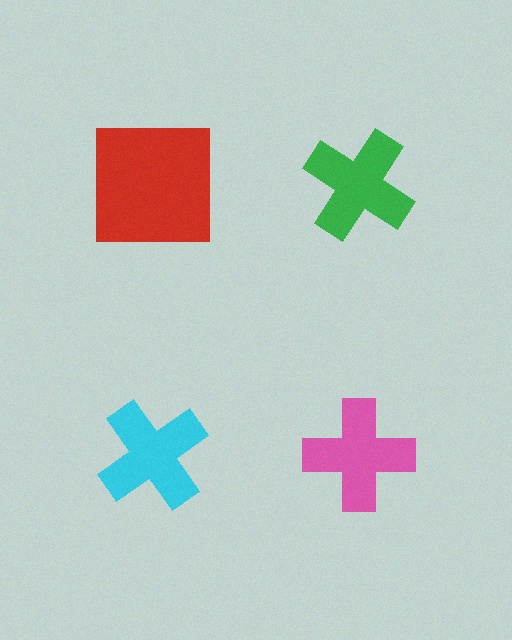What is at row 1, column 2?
A green cross.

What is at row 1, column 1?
A red square.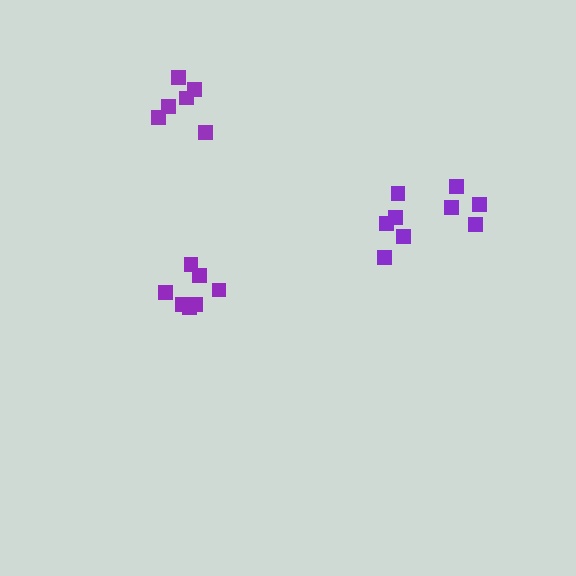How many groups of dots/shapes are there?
There are 3 groups.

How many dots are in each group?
Group 1: 6 dots, Group 2: 9 dots, Group 3: 8 dots (23 total).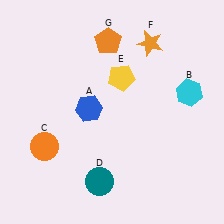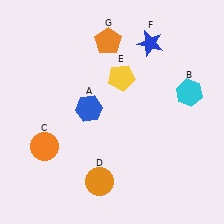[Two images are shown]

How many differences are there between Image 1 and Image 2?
There are 2 differences between the two images.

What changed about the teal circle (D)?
In Image 1, D is teal. In Image 2, it changed to orange.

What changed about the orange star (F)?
In Image 1, F is orange. In Image 2, it changed to blue.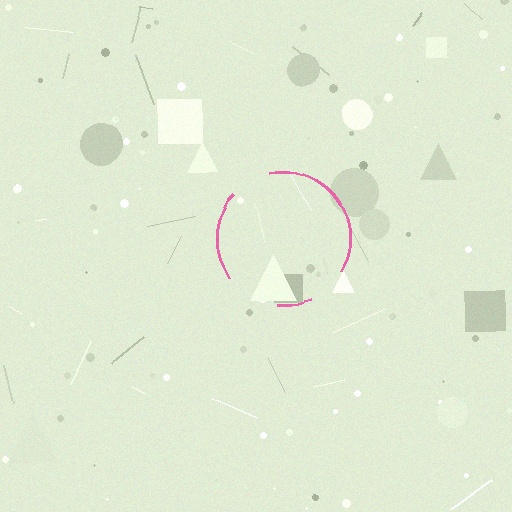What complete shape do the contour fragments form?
The contour fragments form a circle.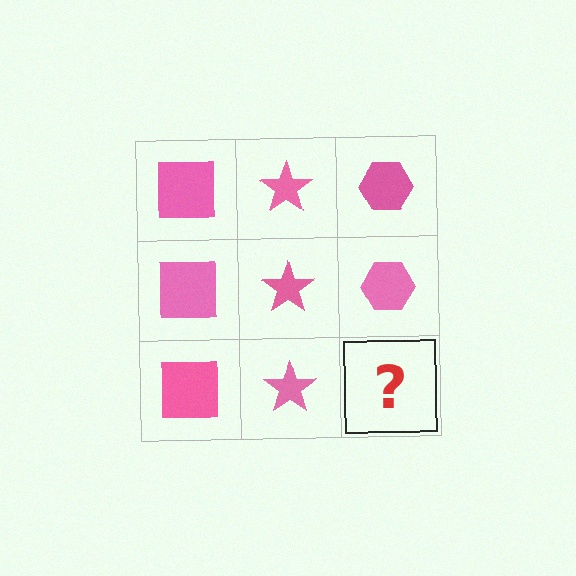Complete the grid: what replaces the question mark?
The question mark should be replaced with a pink hexagon.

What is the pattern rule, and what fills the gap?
The rule is that each column has a consistent shape. The gap should be filled with a pink hexagon.